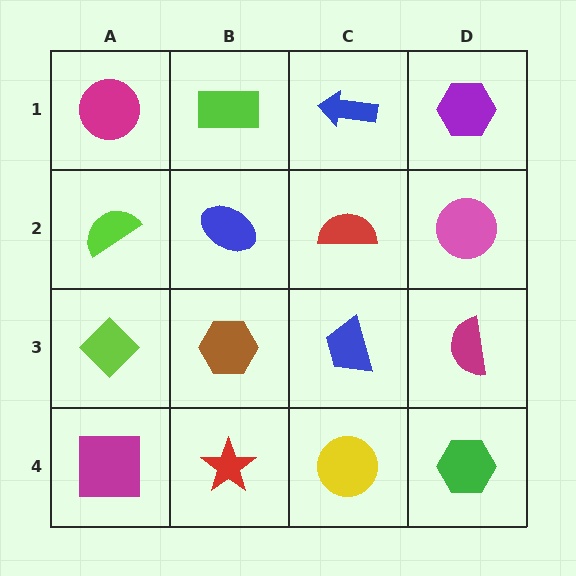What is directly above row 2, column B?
A lime rectangle.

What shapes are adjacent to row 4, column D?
A magenta semicircle (row 3, column D), a yellow circle (row 4, column C).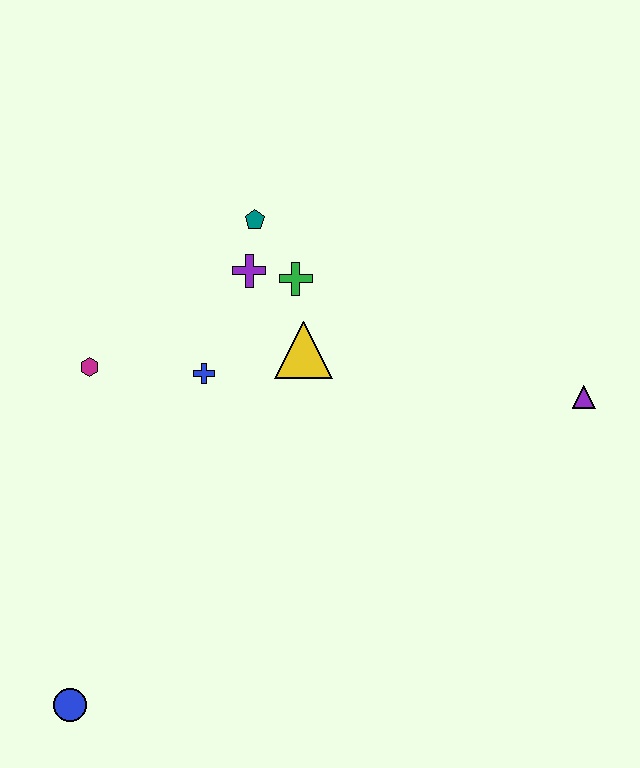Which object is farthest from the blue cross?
The purple triangle is farthest from the blue cross.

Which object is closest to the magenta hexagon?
The blue cross is closest to the magenta hexagon.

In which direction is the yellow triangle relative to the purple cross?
The yellow triangle is below the purple cross.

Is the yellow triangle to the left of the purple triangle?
Yes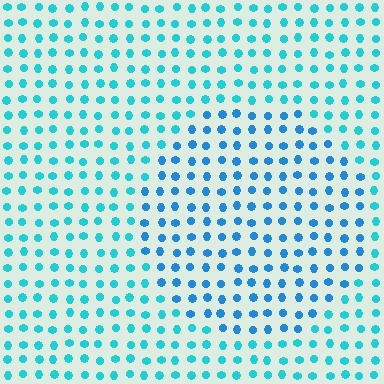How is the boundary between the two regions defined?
The boundary is defined purely by a slight shift in hue (about 23 degrees). Spacing, size, and orientation are identical on both sides.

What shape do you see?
I see a circle.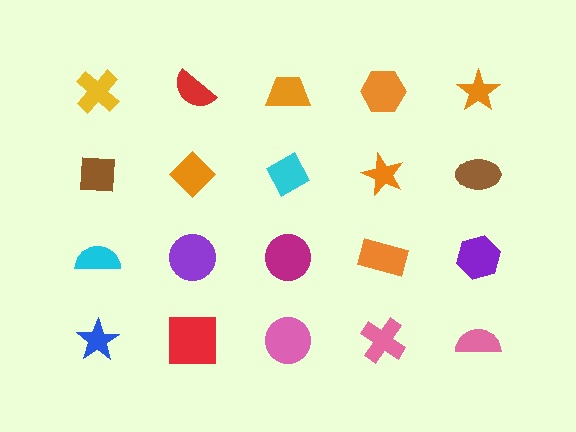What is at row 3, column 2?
A purple circle.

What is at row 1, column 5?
An orange star.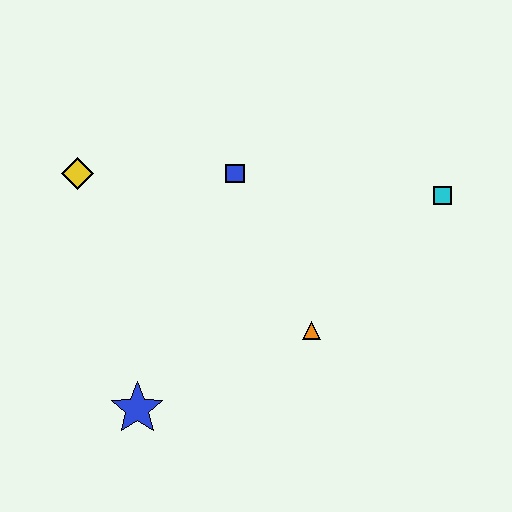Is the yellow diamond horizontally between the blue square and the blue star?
No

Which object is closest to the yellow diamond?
The blue square is closest to the yellow diamond.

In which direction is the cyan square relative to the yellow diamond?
The cyan square is to the right of the yellow diamond.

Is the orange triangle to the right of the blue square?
Yes